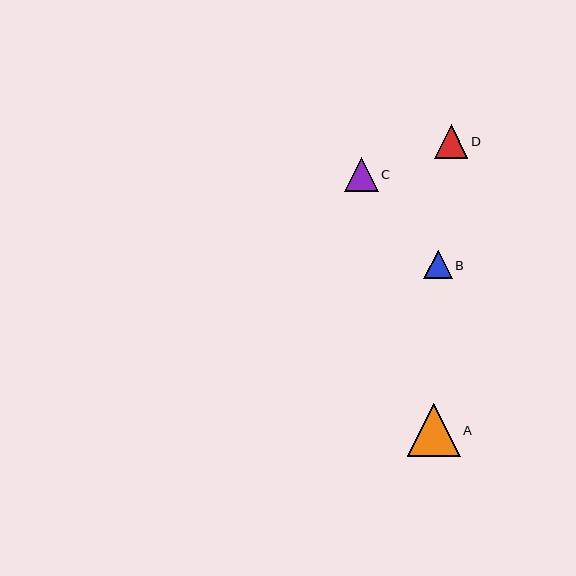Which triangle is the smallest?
Triangle B is the smallest with a size of approximately 28 pixels.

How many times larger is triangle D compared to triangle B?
Triangle D is approximately 1.2 times the size of triangle B.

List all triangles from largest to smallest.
From largest to smallest: A, C, D, B.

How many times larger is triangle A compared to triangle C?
Triangle A is approximately 1.6 times the size of triangle C.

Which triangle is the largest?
Triangle A is the largest with a size of approximately 53 pixels.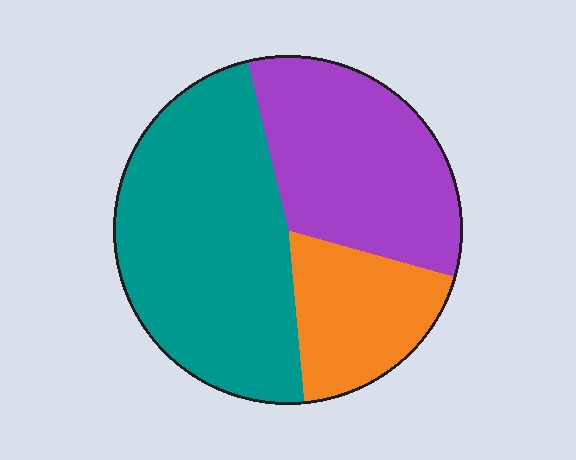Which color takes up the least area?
Orange, at roughly 20%.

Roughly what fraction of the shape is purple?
Purple takes up about one third (1/3) of the shape.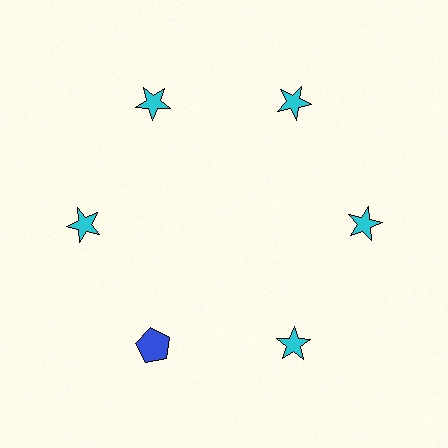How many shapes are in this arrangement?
There are 6 shapes arranged in a ring pattern.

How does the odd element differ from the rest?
It differs in both color (blue instead of cyan) and shape (pentagon instead of star).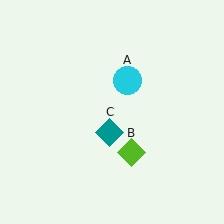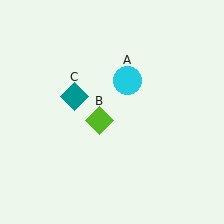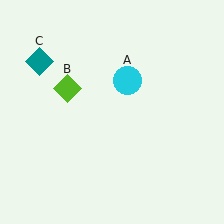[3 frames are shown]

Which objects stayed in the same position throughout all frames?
Cyan circle (object A) remained stationary.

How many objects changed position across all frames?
2 objects changed position: lime diamond (object B), teal diamond (object C).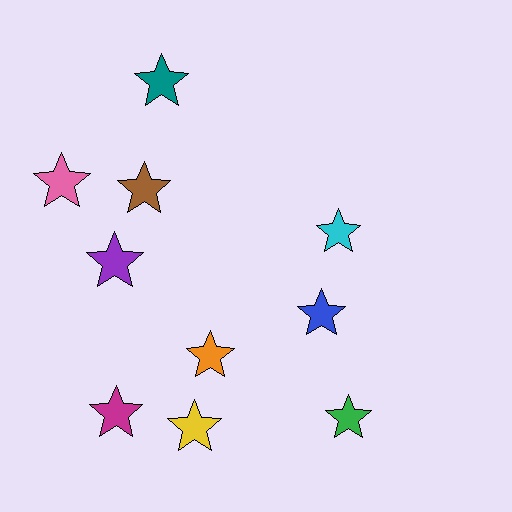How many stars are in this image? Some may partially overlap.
There are 10 stars.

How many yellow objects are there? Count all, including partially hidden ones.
There is 1 yellow object.